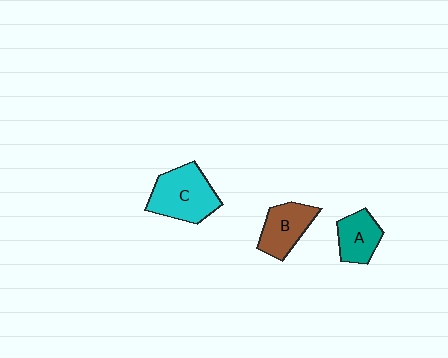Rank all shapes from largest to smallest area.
From largest to smallest: C (cyan), B (brown), A (teal).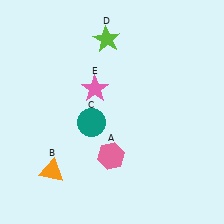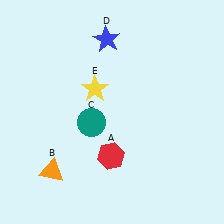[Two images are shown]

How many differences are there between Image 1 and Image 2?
There are 3 differences between the two images.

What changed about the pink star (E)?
In Image 1, E is pink. In Image 2, it changed to yellow.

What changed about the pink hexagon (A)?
In Image 1, A is pink. In Image 2, it changed to red.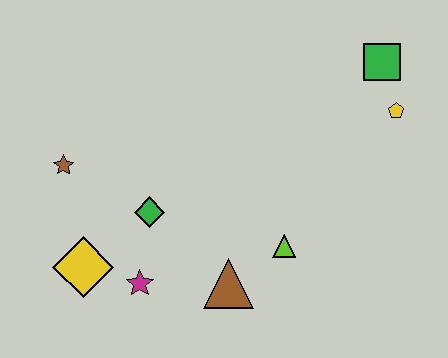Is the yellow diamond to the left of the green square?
Yes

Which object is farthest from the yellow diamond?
The green square is farthest from the yellow diamond.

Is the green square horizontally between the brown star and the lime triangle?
No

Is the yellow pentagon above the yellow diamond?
Yes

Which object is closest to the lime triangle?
The brown triangle is closest to the lime triangle.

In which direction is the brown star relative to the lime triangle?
The brown star is to the left of the lime triangle.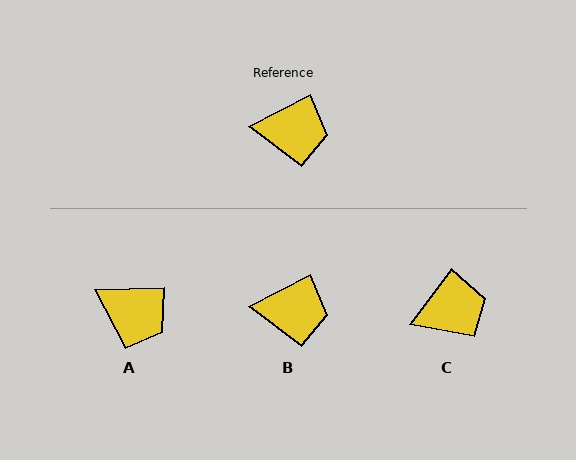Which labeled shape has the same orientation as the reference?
B.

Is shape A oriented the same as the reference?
No, it is off by about 26 degrees.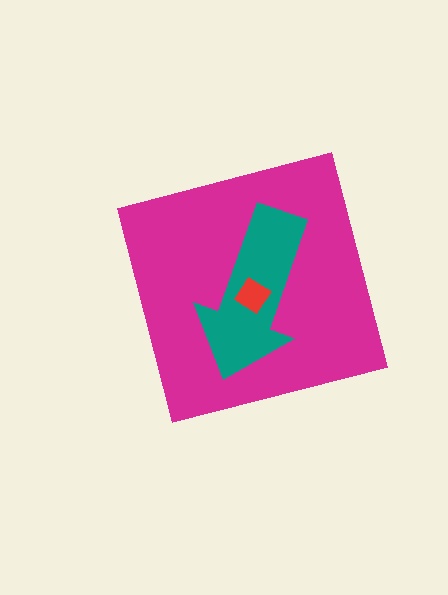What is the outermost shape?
The magenta square.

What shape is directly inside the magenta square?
The teal arrow.